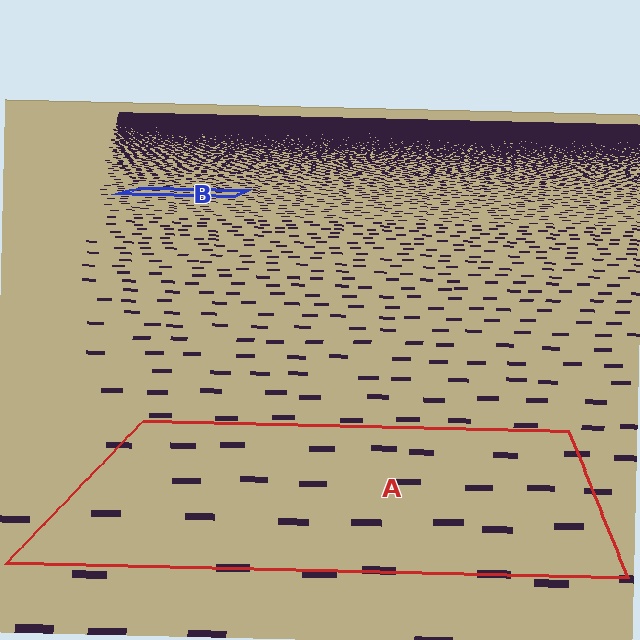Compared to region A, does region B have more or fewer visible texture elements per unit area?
Region B has more texture elements per unit area — they are packed more densely because it is farther away.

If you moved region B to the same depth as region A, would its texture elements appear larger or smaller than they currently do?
They would appear larger. At a closer depth, the same texture elements are projected at a bigger on-screen size.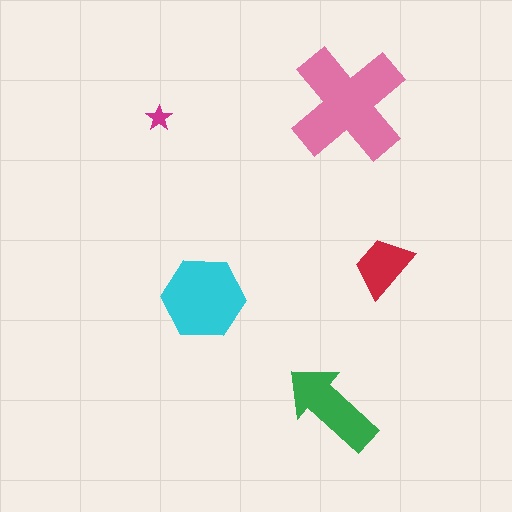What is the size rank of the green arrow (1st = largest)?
3rd.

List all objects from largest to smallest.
The pink cross, the cyan hexagon, the green arrow, the red trapezoid, the magenta star.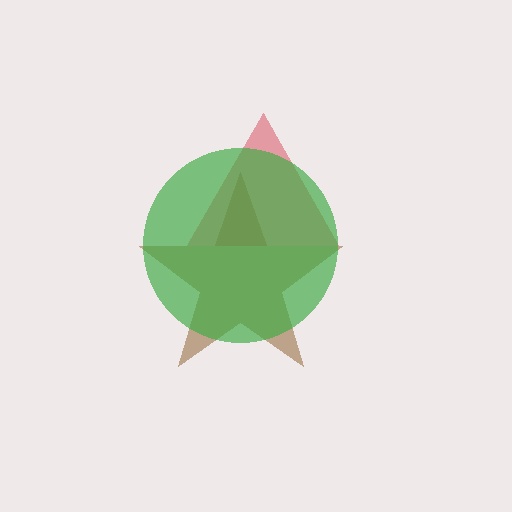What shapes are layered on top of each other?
The layered shapes are: a brown star, a red triangle, a green circle.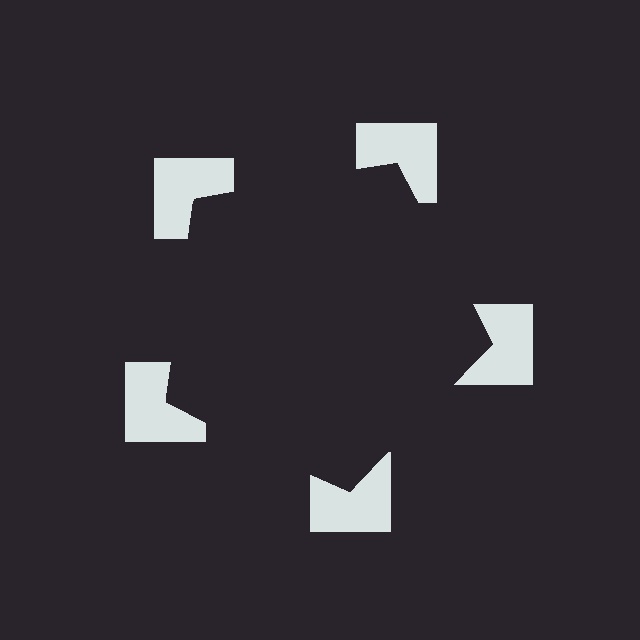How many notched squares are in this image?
There are 5 — one at each vertex of the illusory pentagon.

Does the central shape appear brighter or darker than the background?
It typically appears slightly darker than the background, even though no actual brightness change is drawn.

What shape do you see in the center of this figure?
An illusory pentagon — its edges are inferred from the aligned wedge cuts in the notched squares, not physically drawn.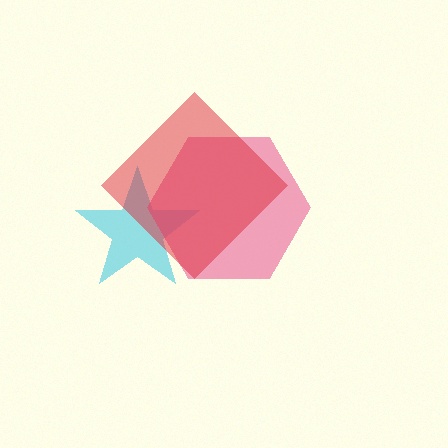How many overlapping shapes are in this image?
There are 3 overlapping shapes in the image.